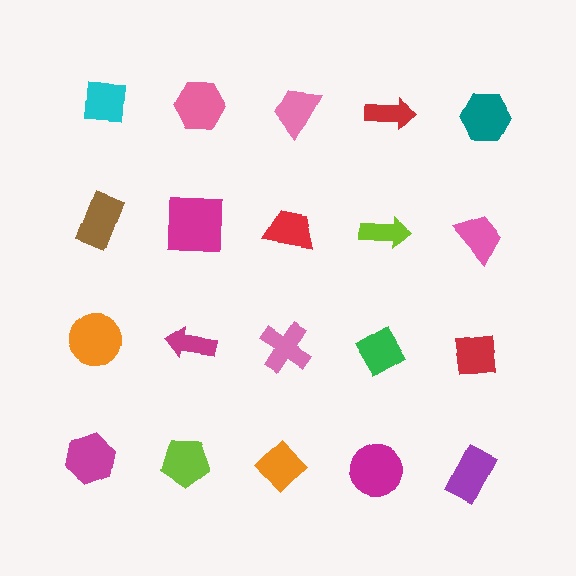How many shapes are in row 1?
5 shapes.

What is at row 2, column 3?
A red trapezoid.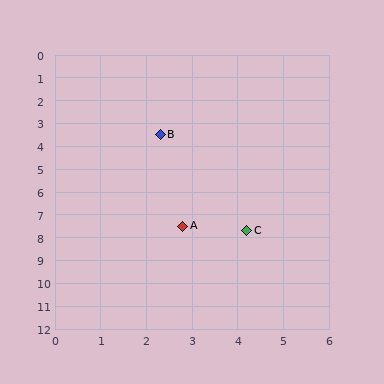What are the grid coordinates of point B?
Point B is at approximately (2.3, 3.5).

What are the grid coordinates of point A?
Point A is at approximately (2.8, 7.5).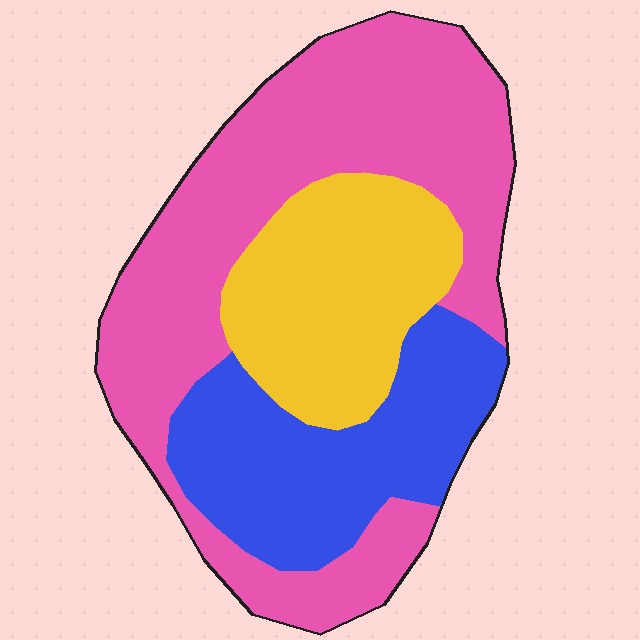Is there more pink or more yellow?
Pink.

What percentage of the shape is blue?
Blue takes up about one quarter (1/4) of the shape.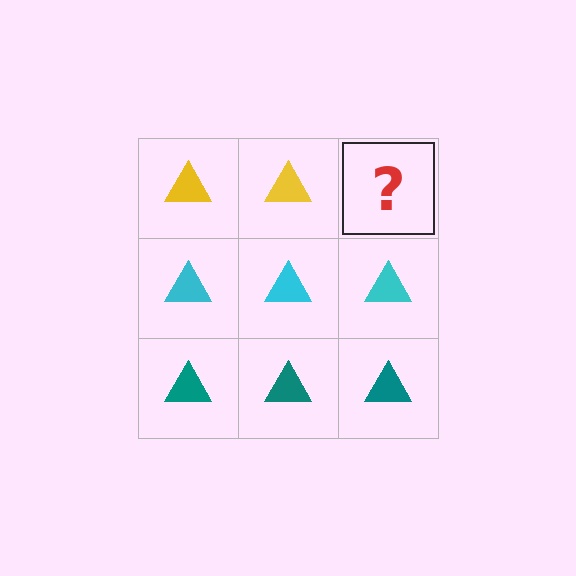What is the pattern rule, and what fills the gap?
The rule is that each row has a consistent color. The gap should be filled with a yellow triangle.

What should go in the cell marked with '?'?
The missing cell should contain a yellow triangle.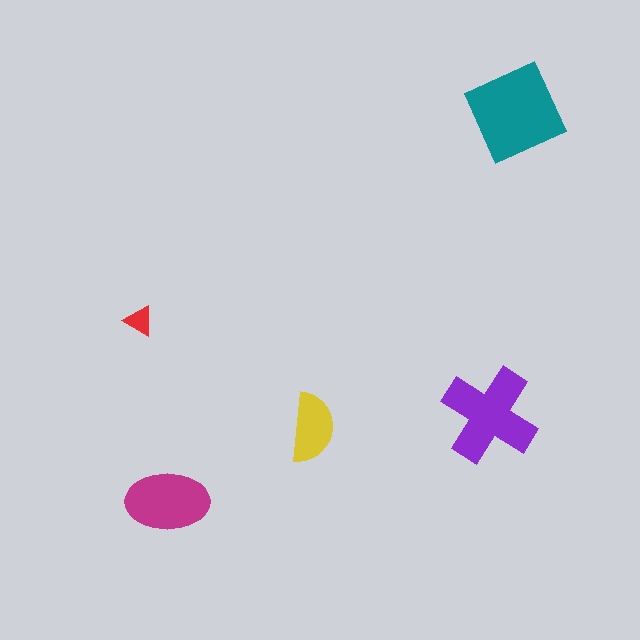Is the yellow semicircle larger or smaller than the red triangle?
Larger.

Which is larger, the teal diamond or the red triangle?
The teal diamond.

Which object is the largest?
The teal diamond.